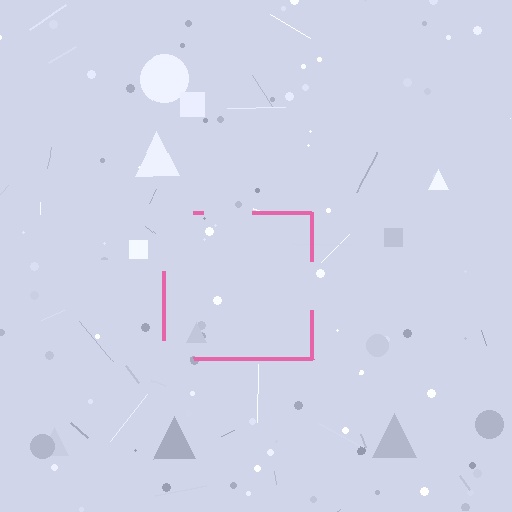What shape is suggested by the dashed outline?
The dashed outline suggests a square.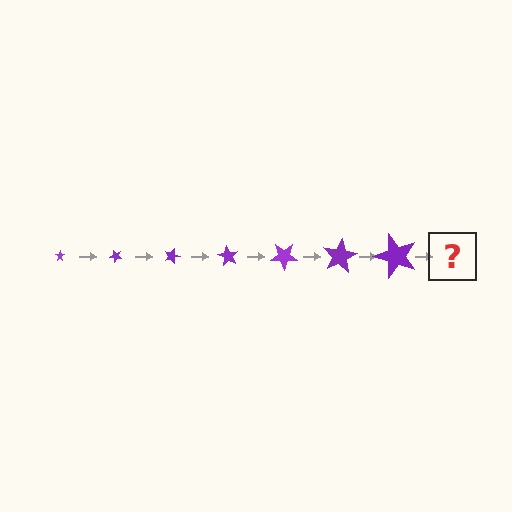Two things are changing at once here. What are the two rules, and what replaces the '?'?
The two rules are that the star grows larger each step and it rotates 45 degrees each step. The '?' should be a star, larger than the previous one and rotated 315 degrees from the start.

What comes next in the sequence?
The next element should be a star, larger than the previous one and rotated 315 degrees from the start.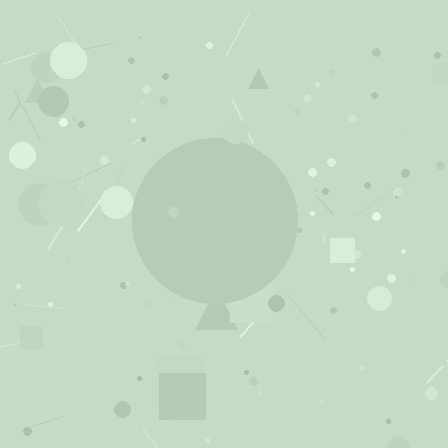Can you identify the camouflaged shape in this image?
The camouflaged shape is a circle.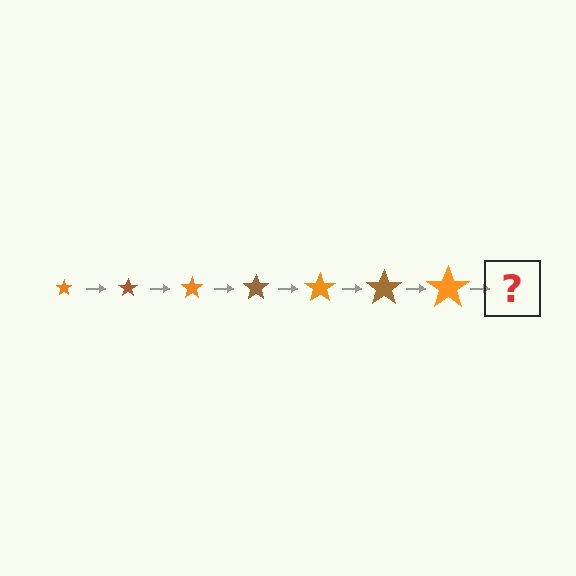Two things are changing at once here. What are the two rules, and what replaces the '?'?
The two rules are that the star grows larger each step and the color cycles through orange and brown. The '?' should be a brown star, larger than the previous one.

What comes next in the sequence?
The next element should be a brown star, larger than the previous one.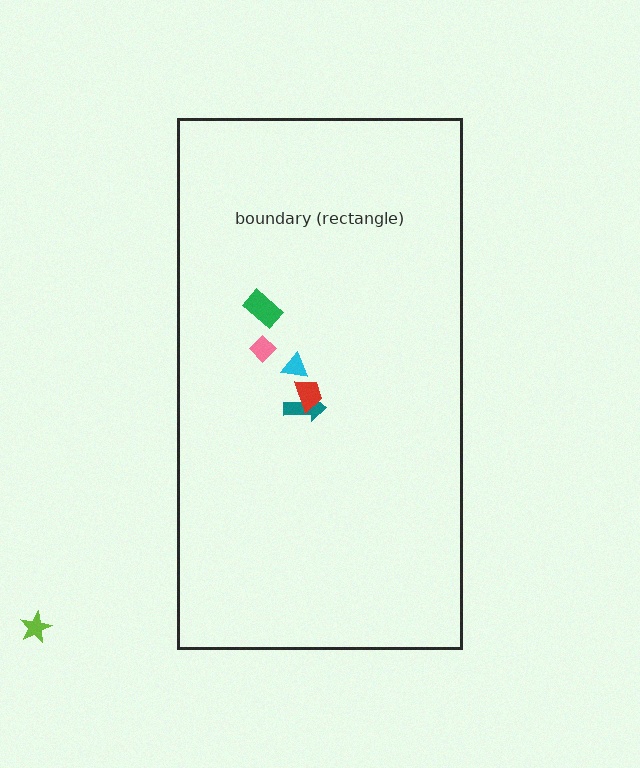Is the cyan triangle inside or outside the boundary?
Inside.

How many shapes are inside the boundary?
5 inside, 1 outside.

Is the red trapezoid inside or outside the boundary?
Inside.